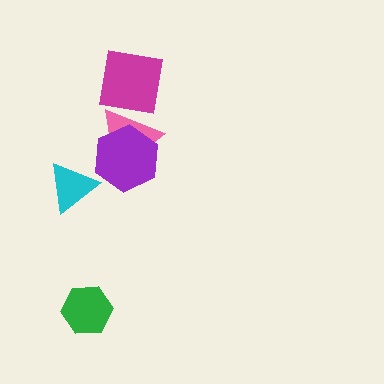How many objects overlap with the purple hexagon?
1 object overlaps with the purple hexagon.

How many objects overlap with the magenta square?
1 object overlaps with the magenta square.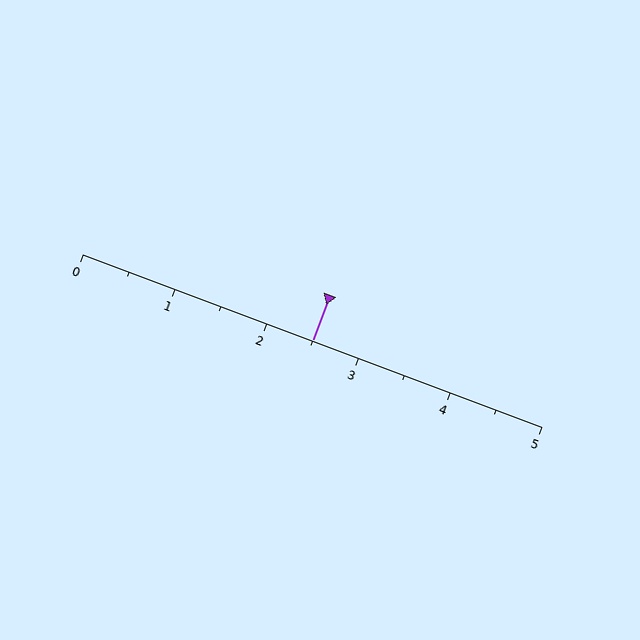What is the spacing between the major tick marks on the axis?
The major ticks are spaced 1 apart.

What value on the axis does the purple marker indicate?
The marker indicates approximately 2.5.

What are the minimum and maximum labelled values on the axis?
The axis runs from 0 to 5.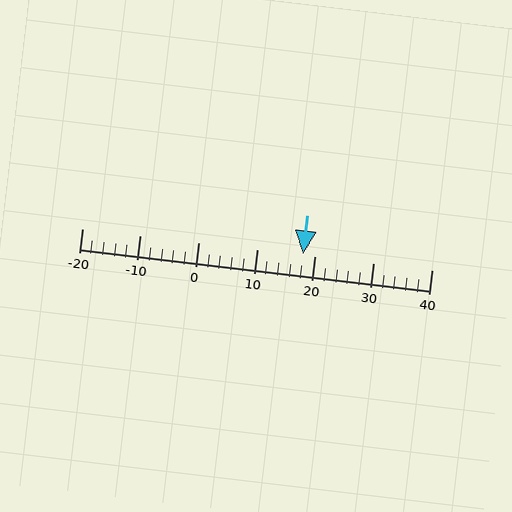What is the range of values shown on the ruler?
The ruler shows values from -20 to 40.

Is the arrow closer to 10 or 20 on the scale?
The arrow is closer to 20.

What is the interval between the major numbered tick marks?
The major tick marks are spaced 10 units apart.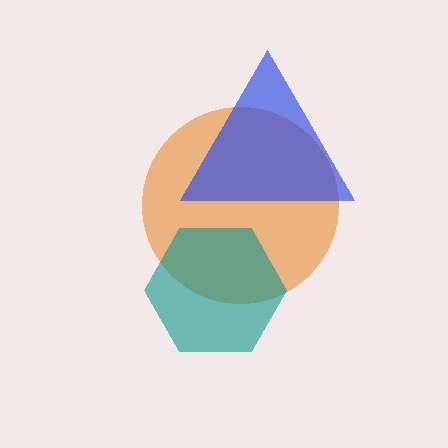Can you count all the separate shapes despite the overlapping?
Yes, there are 3 separate shapes.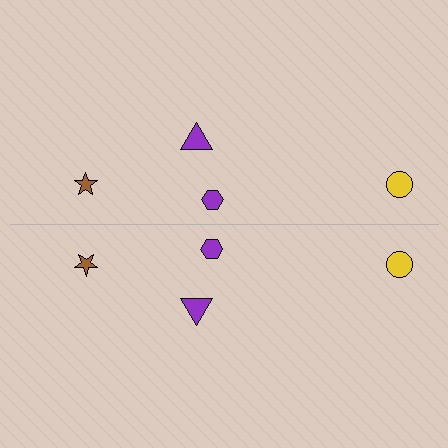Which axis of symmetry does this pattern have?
The pattern has a horizontal axis of symmetry running through the center of the image.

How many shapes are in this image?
There are 8 shapes in this image.